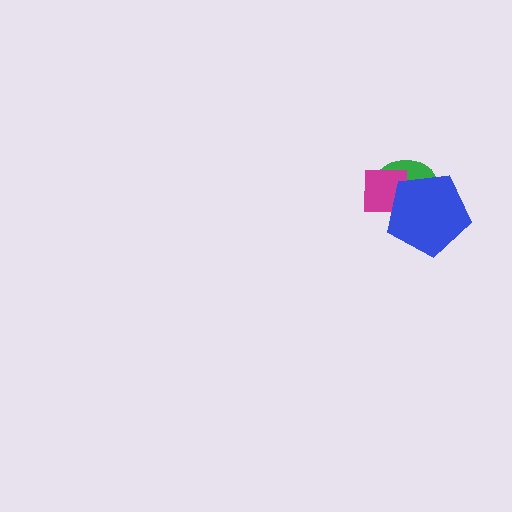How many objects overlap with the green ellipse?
2 objects overlap with the green ellipse.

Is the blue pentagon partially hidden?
No, no other shape covers it.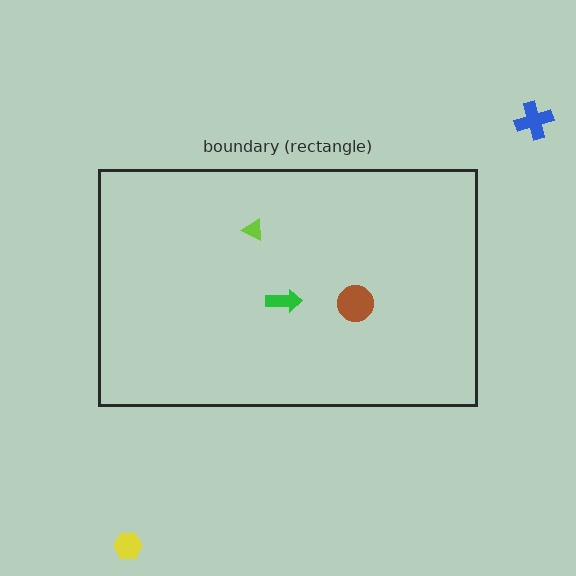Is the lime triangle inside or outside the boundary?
Inside.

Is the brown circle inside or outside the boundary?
Inside.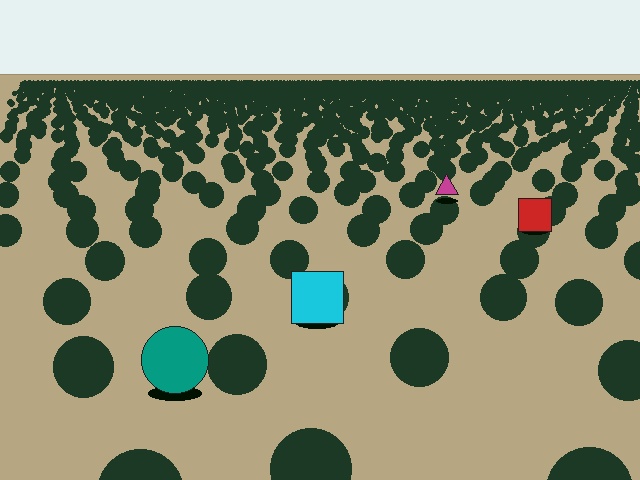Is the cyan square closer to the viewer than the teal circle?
No. The teal circle is closer — you can tell from the texture gradient: the ground texture is coarser near it.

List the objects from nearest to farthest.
From nearest to farthest: the teal circle, the cyan square, the red square, the magenta triangle.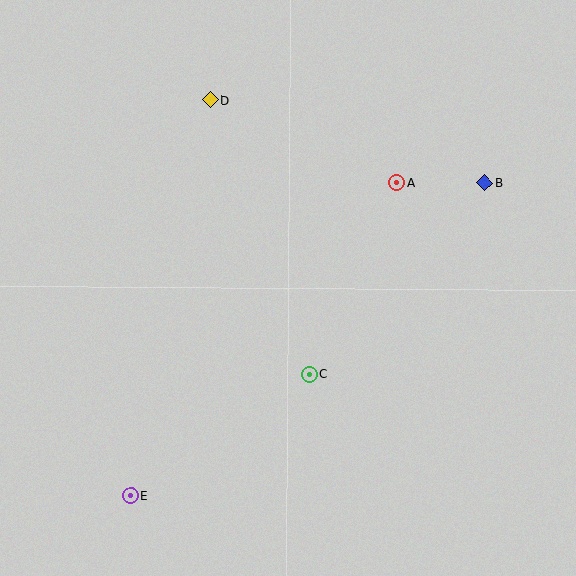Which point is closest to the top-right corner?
Point B is closest to the top-right corner.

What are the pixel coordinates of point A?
Point A is at (397, 183).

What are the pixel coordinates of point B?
Point B is at (484, 183).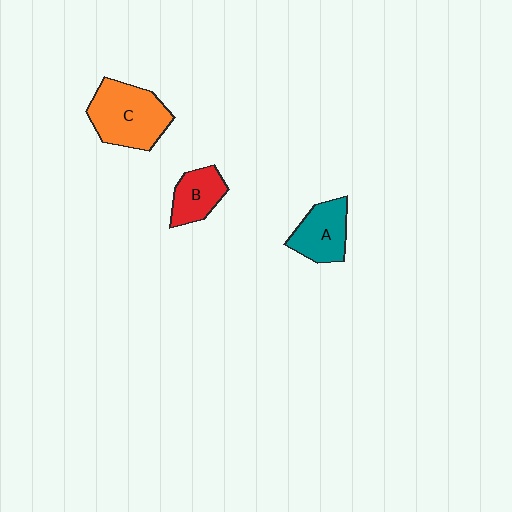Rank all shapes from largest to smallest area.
From largest to smallest: C (orange), A (teal), B (red).